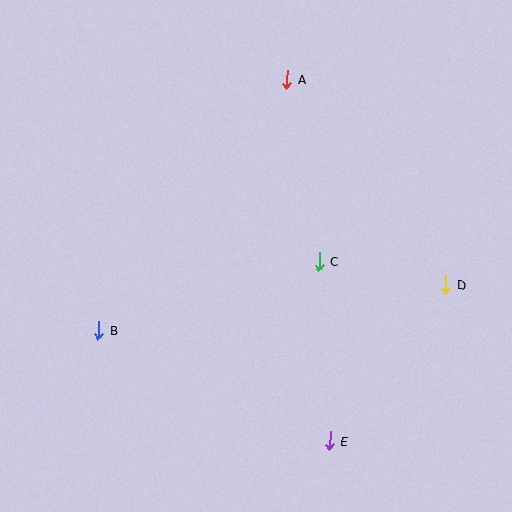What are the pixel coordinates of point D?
Point D is at (446, 285).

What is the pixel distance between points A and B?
The distance between A and B is 314 pixels.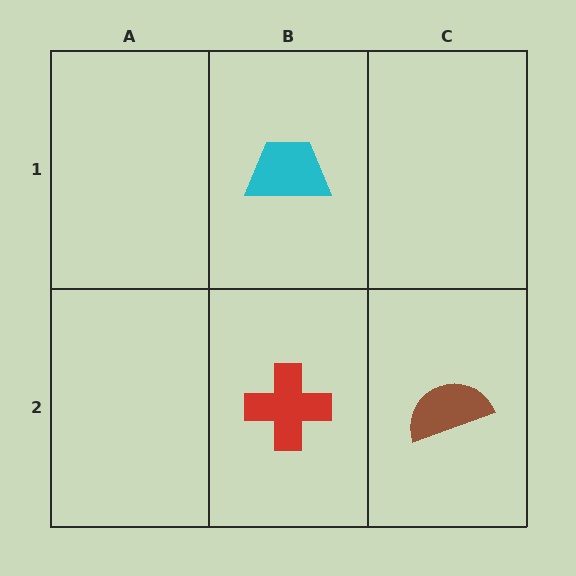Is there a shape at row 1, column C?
No, that cell is empty.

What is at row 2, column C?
A brown semicircle.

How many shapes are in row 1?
1 shape.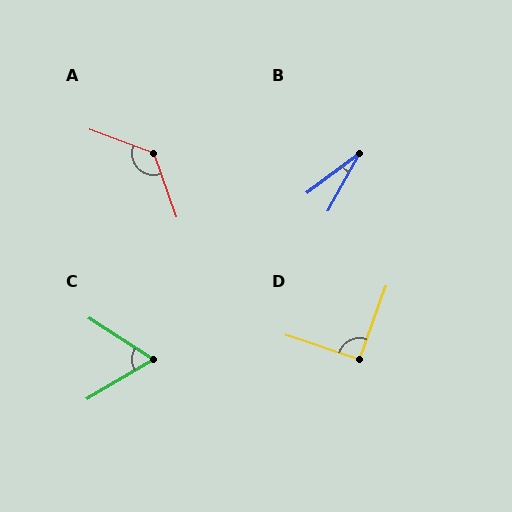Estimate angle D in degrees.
Approximately 91 degrees.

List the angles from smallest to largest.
B (24°), C (63°), D (91°), A (130°).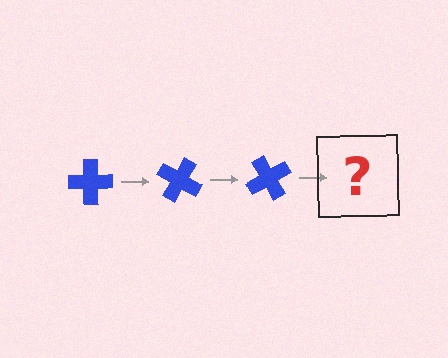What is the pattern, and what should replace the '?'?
The pattern is that the cross rotates 30 degrees each step. The '?' should be a blue cross rotated 90 degrees.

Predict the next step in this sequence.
The next step is a blue cross rotated 90 degrees.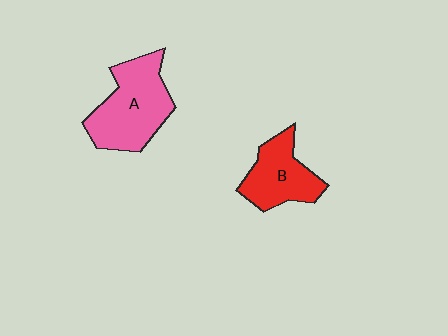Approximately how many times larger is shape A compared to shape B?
Approximately 1.4 times.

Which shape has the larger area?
Shape A (pink).